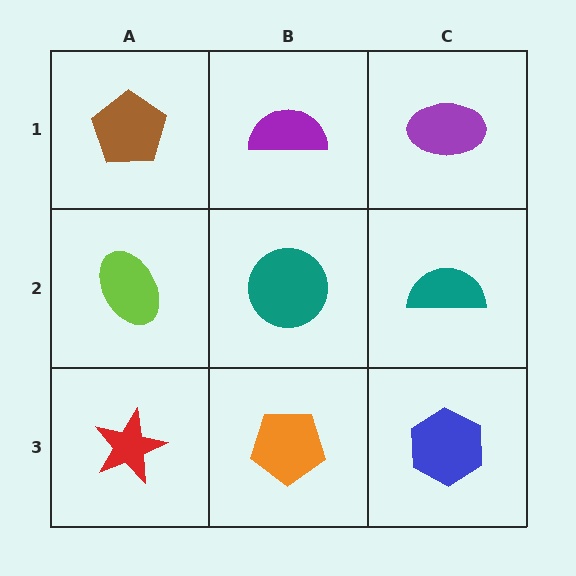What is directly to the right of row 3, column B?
A blue hexagon.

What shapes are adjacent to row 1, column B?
A teal circle (row 2, column B), a brown pentagon (row 1, column A), a purple ellipse (row 1, column C).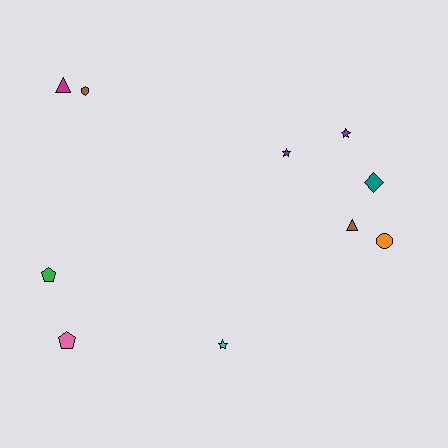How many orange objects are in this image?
There is 1 orange object.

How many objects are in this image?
There are 10 objects.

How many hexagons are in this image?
There is 1 hexagon.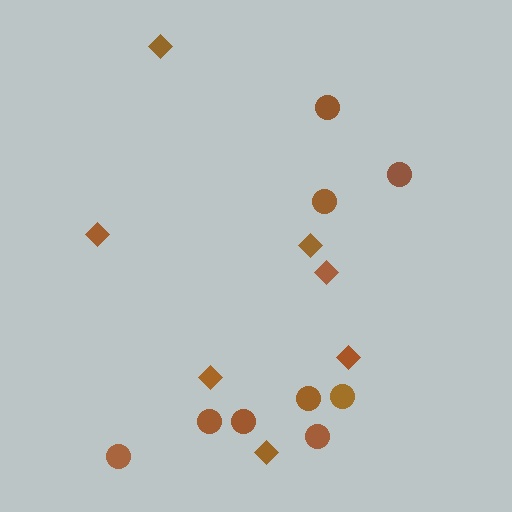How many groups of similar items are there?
There are 2 groups: one group of circles (9) and one group of diamonds (7).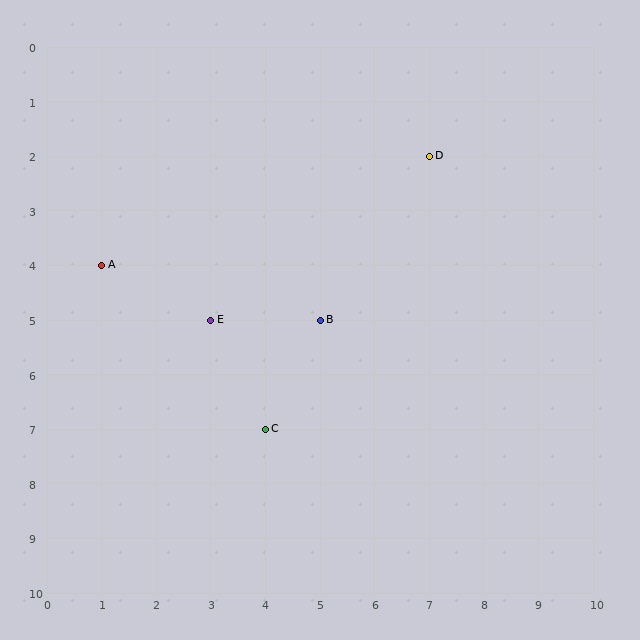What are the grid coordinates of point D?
Point D is at grid coordinates (7, 2).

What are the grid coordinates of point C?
Point C is at grid coordinates (4, 7).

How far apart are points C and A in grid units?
Points C and A are 3 columns and 3 rows apart (about 4.2 grid units diagonally).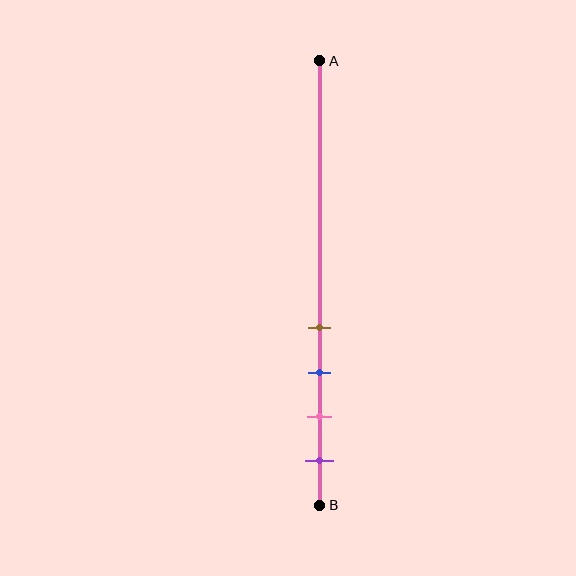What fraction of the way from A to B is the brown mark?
The brown mark is approximately 60% (0.6) of the way from A to B.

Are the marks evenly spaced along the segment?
Yes, the marks are approximately evenly spaced.